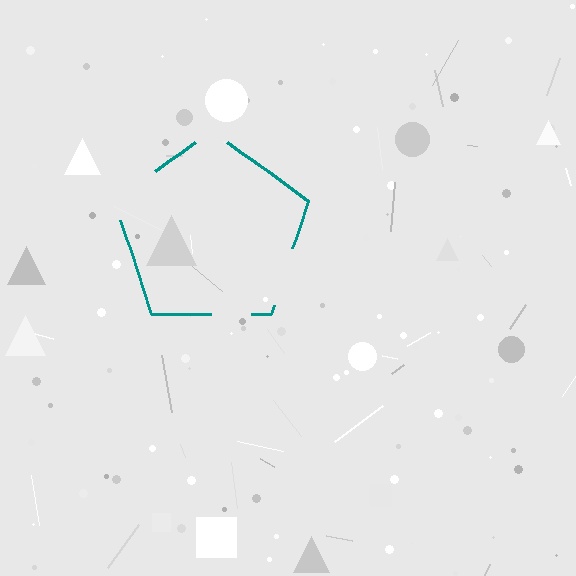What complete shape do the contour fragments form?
The contour fragments form a pentagon.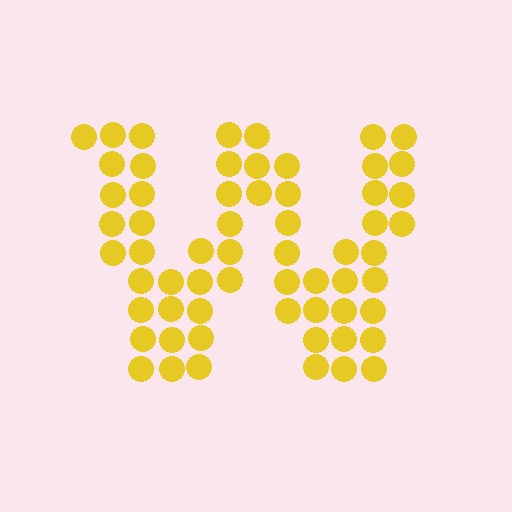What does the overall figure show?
The overall figure shows the letter W.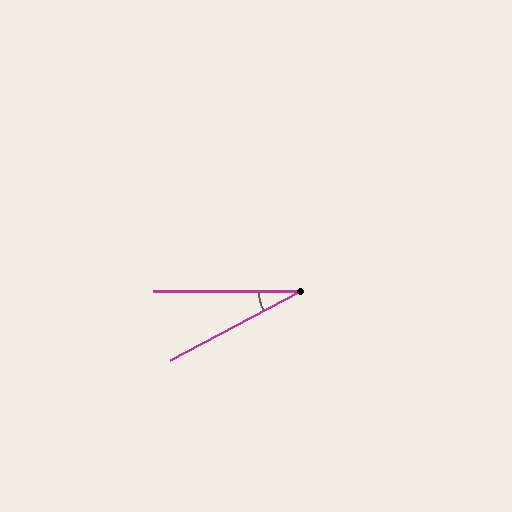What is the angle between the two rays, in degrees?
Approximately 28 degrees.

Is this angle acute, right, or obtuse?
It is acute.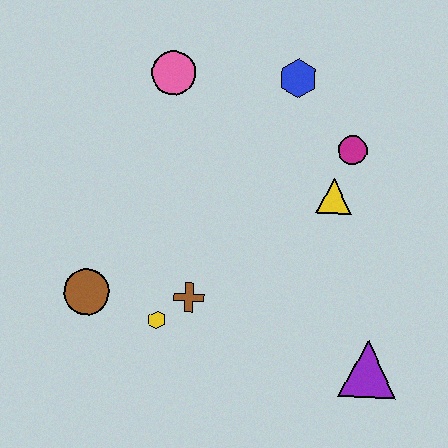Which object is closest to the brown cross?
The yellow hexagon is closest to the brown cross.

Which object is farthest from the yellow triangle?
The brown circle is farthest from the yellow triangle.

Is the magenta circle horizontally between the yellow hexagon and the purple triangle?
Yes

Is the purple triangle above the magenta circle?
No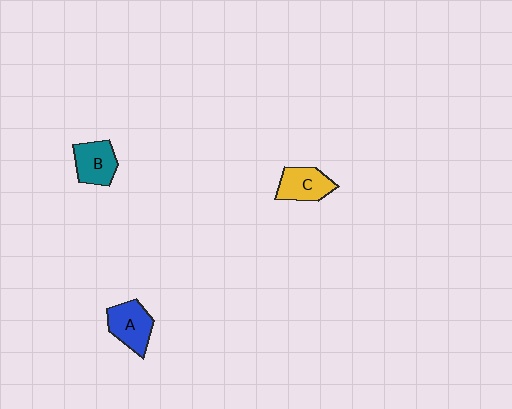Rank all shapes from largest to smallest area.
From largest to smallest: A (blue), B (teal), C (yellow).